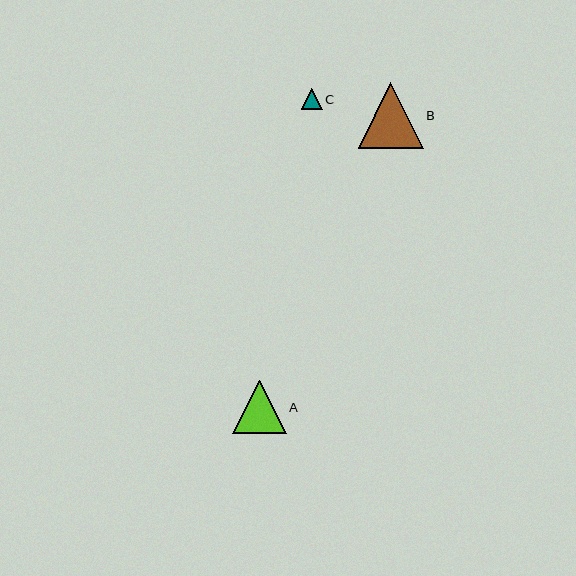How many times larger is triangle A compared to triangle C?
Triangle A is approximately 2.6 times the size of triangle C.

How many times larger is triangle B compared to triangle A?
Triangle B is approximately 1.2 times the size of triangle A.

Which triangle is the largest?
Triangle B is the largest with a size of approximately 65 pixels.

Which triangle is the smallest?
Triangle C is the smallest with a size of approximately 20 pixels.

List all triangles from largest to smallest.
From largest to smallest: B, A, C.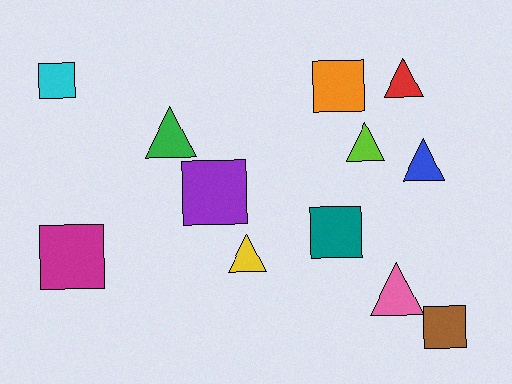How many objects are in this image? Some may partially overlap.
There are 12 objects.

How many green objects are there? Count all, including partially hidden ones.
There is 1 green object.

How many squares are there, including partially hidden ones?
There are 6 squares.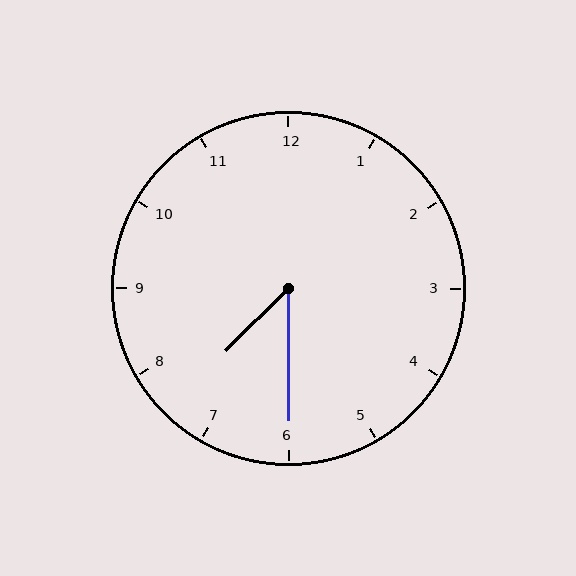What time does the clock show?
7:30.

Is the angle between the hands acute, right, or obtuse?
It is acute.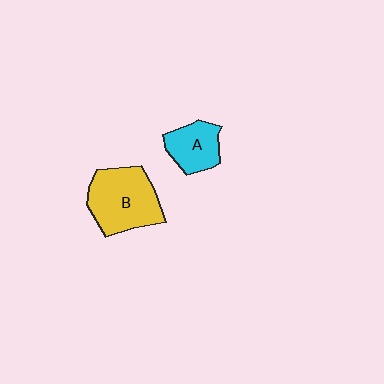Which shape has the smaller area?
Shape A (cyan).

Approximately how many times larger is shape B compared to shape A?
Approximately 1.8 times.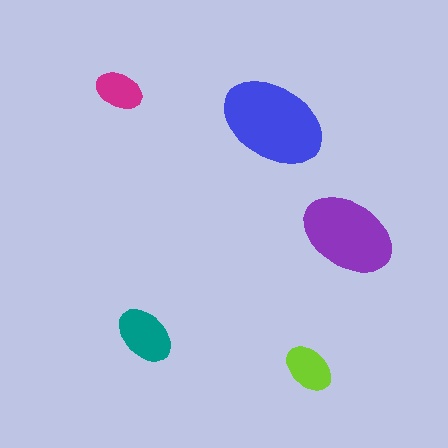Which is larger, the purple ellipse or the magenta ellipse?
The purple one.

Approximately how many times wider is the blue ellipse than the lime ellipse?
About 2 times wider.